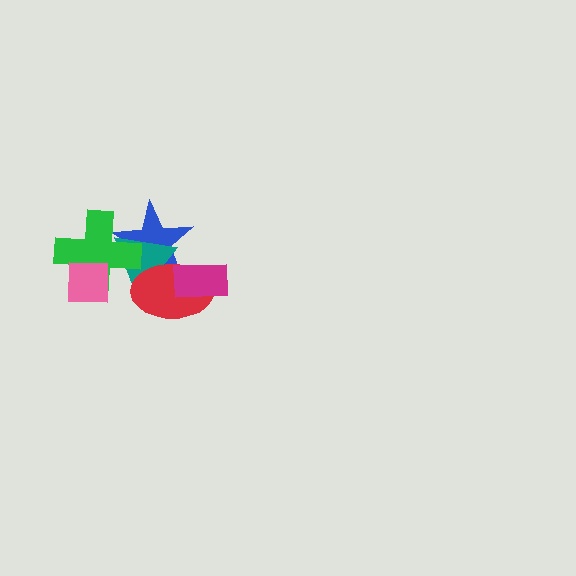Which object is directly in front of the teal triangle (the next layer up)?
The red ellipse is directly in front of the teal triangle.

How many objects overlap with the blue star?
4 objects overlap with the blue star.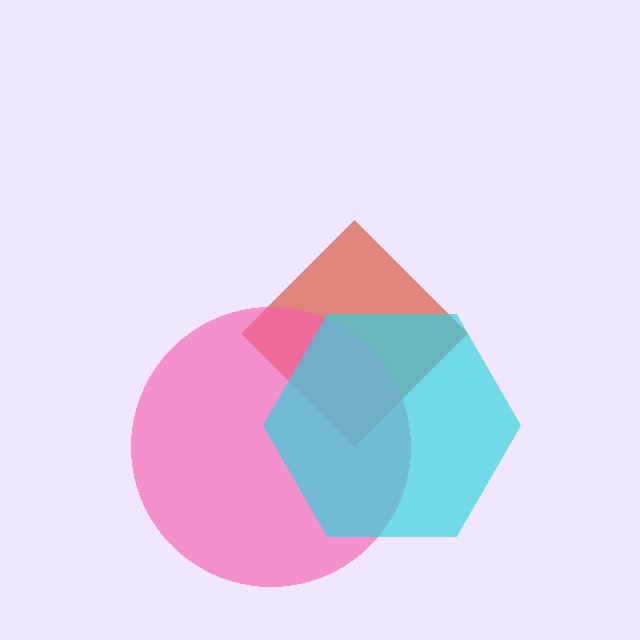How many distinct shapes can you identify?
There are 3 distinct shapes: a red diamond, a pink circle, a cyan hexagon.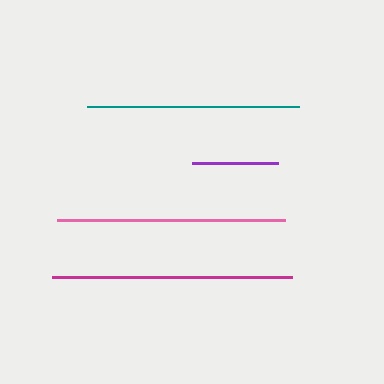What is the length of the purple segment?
The purple segment is approximately 86 pixels long.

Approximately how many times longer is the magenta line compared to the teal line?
The magenta line is approximately 1.1 times the length of the teal line.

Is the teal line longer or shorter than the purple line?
The teal line is longer than the purple line.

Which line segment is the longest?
The magenta line is the longest at approximately 240 pixels.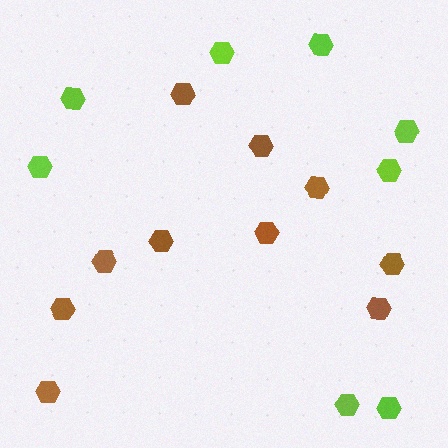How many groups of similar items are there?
There are 2 groups: one group of brown hexagons (10) and one group of lime hexagons (8).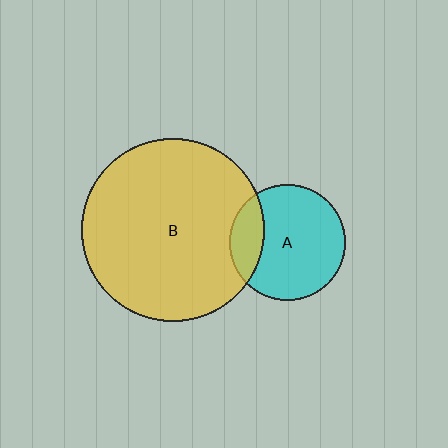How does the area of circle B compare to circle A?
Approximately 2.5 times.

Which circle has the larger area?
Circle B (yellow).